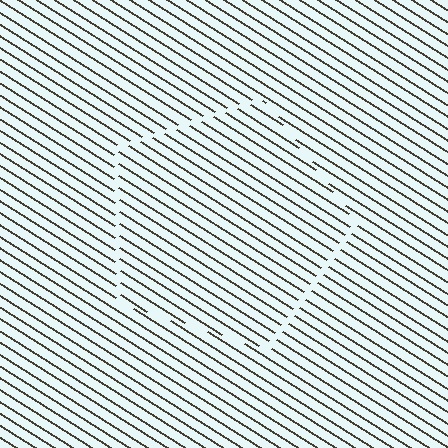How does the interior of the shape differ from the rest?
The interior of the shape contains the same grating, shifted by half a period — the contour is defined by the phase discontinuity where line-ends from the inner and outer gratings abut.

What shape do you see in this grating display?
An illusory pentagon. The interior of the shape contains the same grating, shifted by half a period — the contour is defined by the phase discontinuity where line-ends from the inner and outer gratings abut.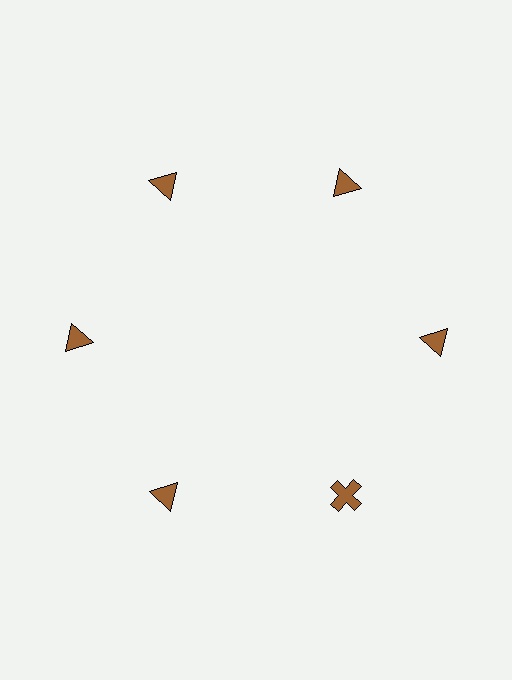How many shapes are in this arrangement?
There are 6 shapes arranged in a ring pattern.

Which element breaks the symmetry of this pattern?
The brown cross at roughly the 5 o'clock position breaks the symmetry. All other shapes are brown triangles.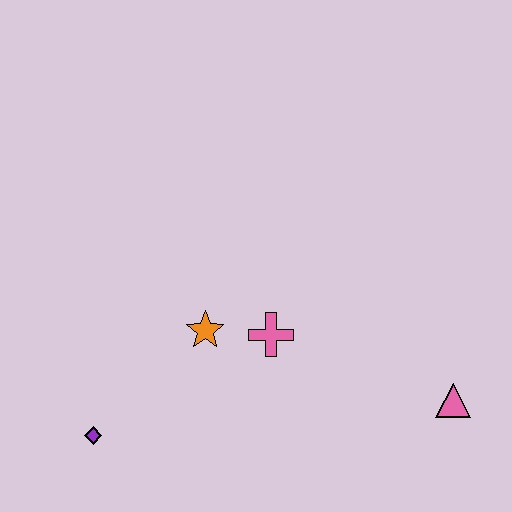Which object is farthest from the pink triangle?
The purple diamond is farthest from the pink triangle.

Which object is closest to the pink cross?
The orange star is closest to the pink cross.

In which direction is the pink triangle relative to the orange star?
The pink triangle is to the right of the orange star.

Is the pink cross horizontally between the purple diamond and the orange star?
No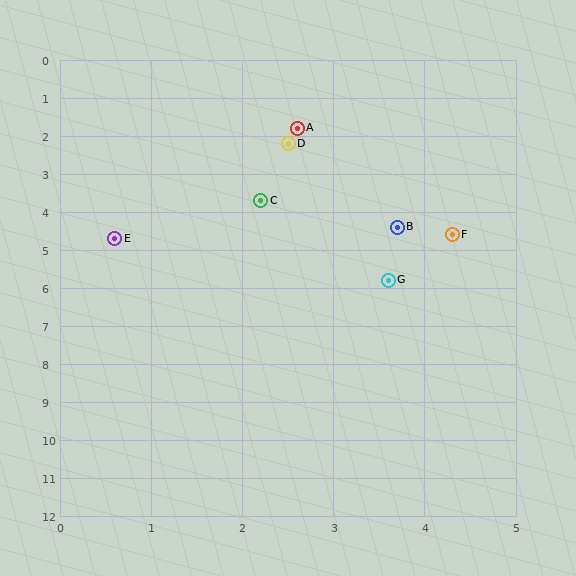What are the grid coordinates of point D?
Point D is at approximately (2.5, 2.2).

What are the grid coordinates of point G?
Point G is at approximately (3.6, 5.8).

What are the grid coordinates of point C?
Point C is at approximately (2.2, 3.7).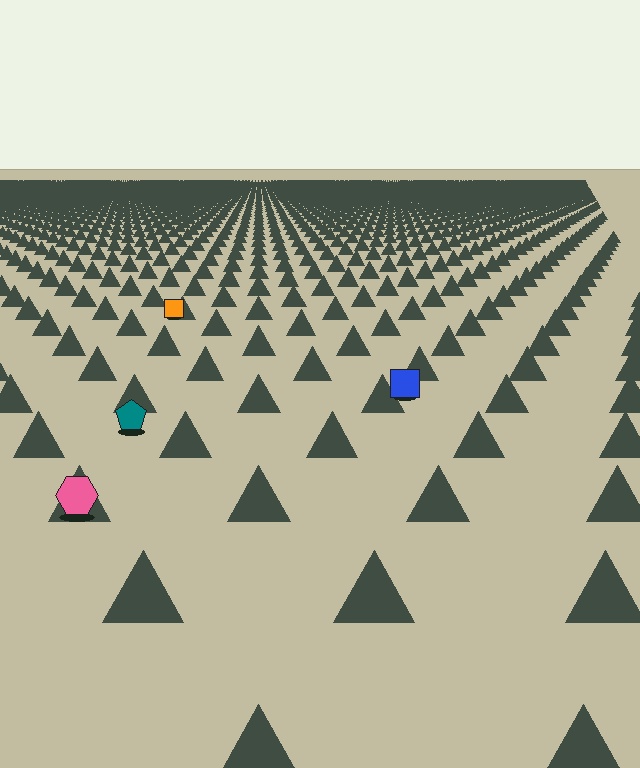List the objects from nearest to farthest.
From nearest to farthest: the pink hexagon, the teal pentagon, the blue square, the orange square.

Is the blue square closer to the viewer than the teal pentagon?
No. The teal pentagon is closer — you can tell from the texture gradient: the ground texture is coarser near it.